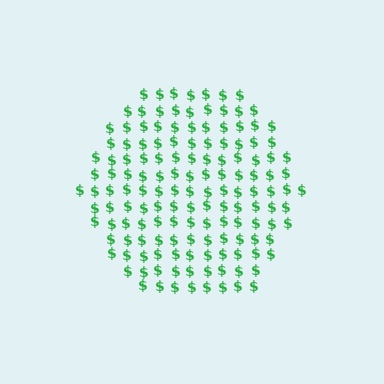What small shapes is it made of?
It is made of small dollar signs.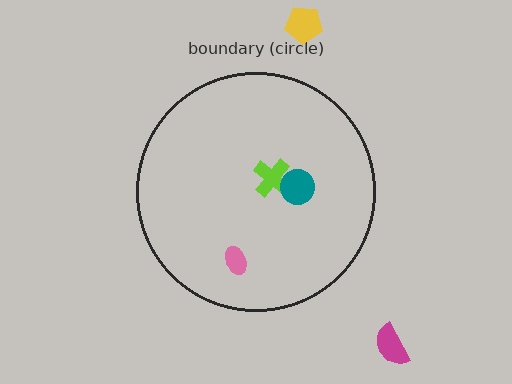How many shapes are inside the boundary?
3 inside, 2 outside.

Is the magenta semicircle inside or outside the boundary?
Outside.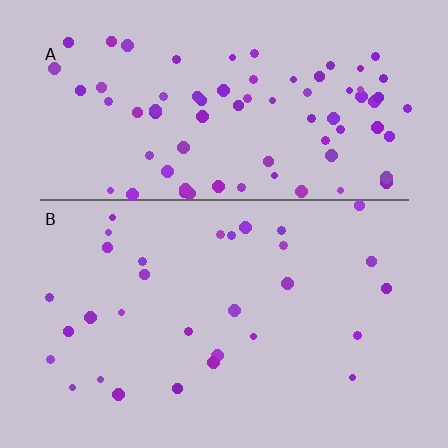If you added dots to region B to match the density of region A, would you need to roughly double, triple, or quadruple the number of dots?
Approximately triple.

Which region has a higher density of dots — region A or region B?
A (the top).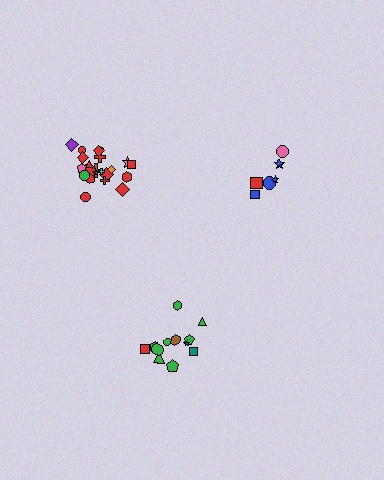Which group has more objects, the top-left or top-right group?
The top-left group.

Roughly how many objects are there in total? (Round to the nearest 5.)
Roughly 40 objects in total.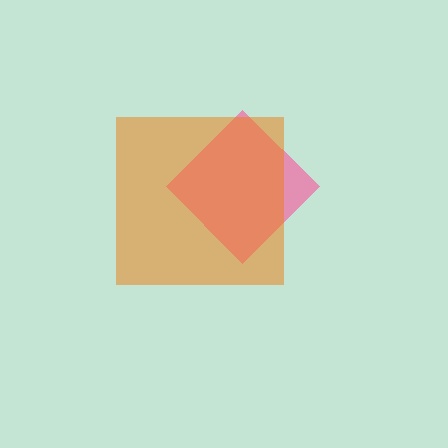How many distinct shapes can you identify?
There are 2 distinct shapes: a pink diamond, an orange square.